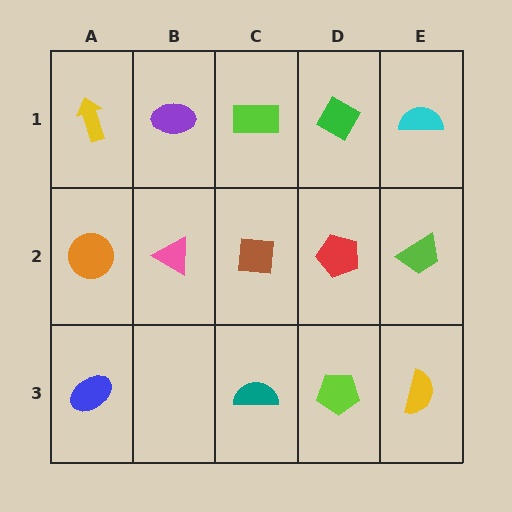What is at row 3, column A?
A blue ellipse.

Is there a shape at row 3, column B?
No, that cell is empty.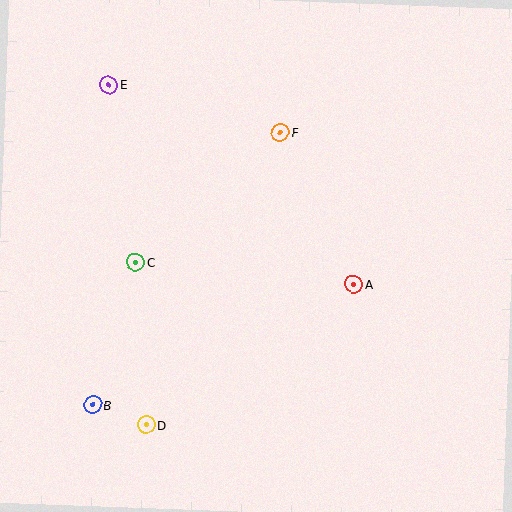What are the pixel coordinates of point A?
Point A is at (354, 284).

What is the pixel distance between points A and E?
The distance between A and E is 316 pixels.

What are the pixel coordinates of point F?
Point F is at (280, 133).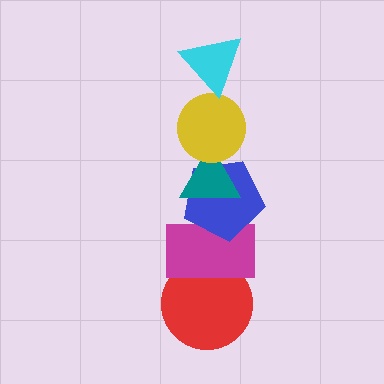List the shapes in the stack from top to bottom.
From top to bottom: the cyan triangle, the yellow circle, the teal triangle, the blue pentagon, the magenta rectangle, the red circle.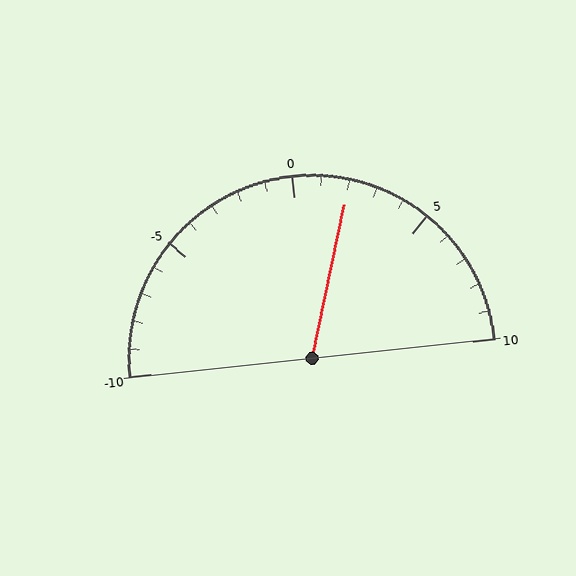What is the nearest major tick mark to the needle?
The nearest major tick mark is 0.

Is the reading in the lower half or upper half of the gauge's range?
The reading is in the upper half of the range (-10 to 10).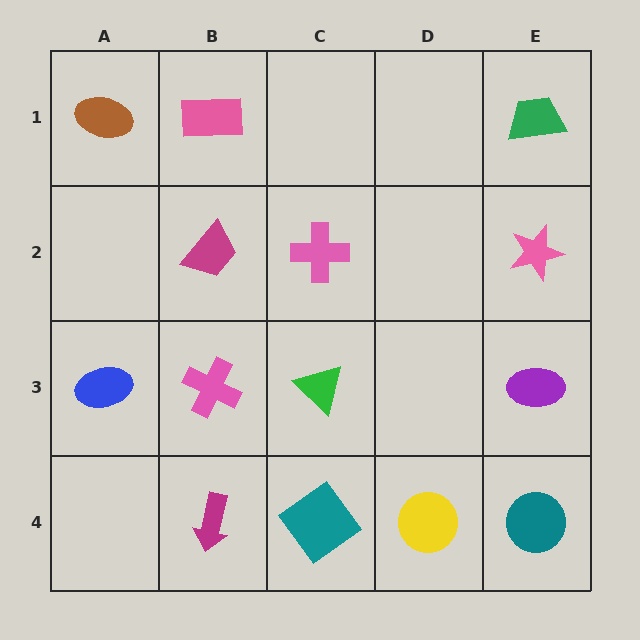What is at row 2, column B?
A magenta trapezoid.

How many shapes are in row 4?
4 shapes.